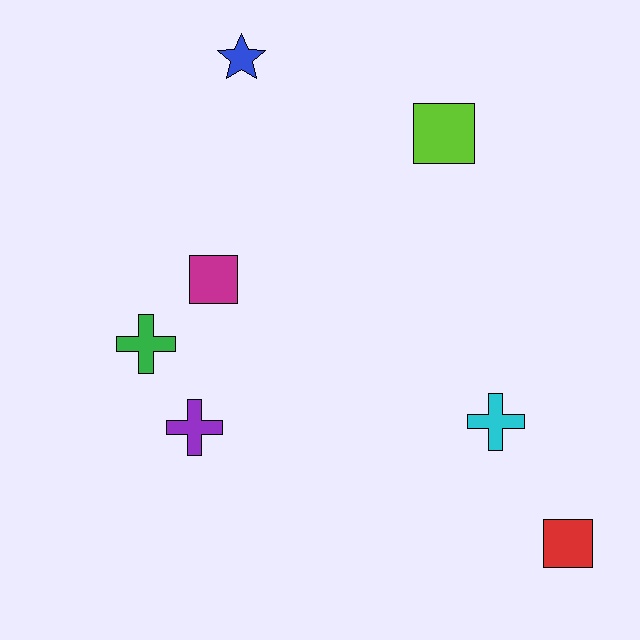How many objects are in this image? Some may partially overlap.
There are 7 objects.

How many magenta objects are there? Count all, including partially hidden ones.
There is 1 magenta object.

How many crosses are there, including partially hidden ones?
There are 3 crosses.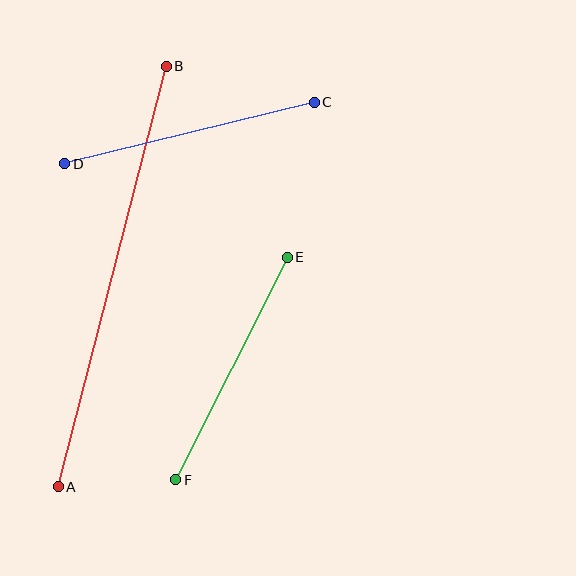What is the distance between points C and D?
The distance is approximately 257 pixels.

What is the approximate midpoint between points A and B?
The midpoint is at approximately (112, 277) pixels.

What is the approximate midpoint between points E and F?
The midpoint is at approximately (232, 369) pixels.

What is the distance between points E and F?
The distance is approximately 249 pixels.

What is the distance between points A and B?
The distance is approximately 434 pixels.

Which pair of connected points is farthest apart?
Points A and B are farthest apart.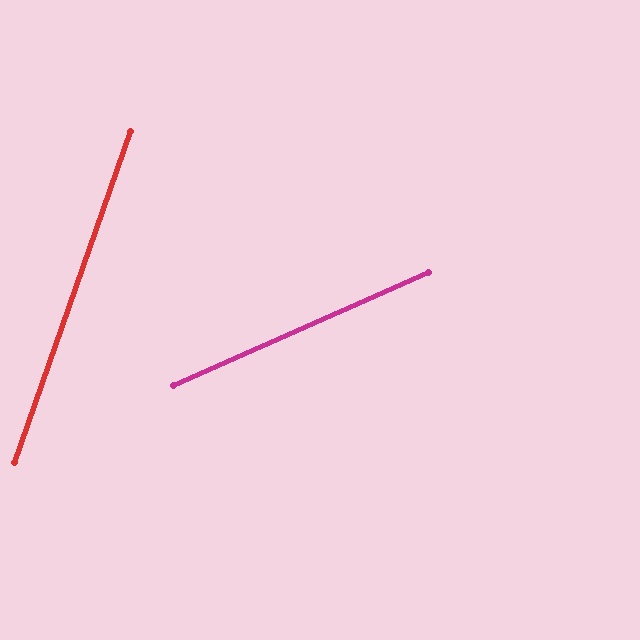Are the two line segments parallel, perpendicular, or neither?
Neither parallel nor perpendicular — they differ by about 47°.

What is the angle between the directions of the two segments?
Approximately 47 degrees.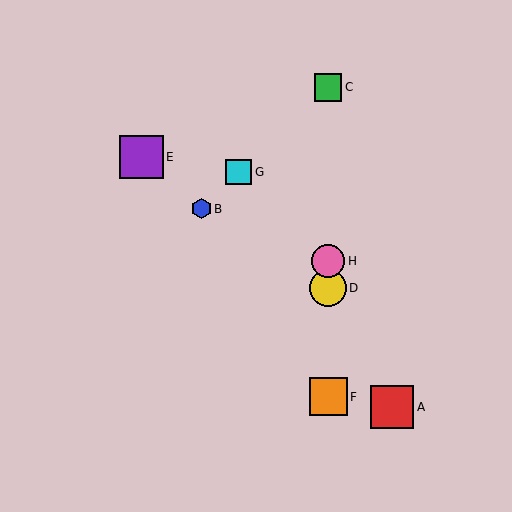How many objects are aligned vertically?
4 objects (C, D, F, H) are aligned vertically.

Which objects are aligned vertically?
Objects C, D, F, H are aligned vertically.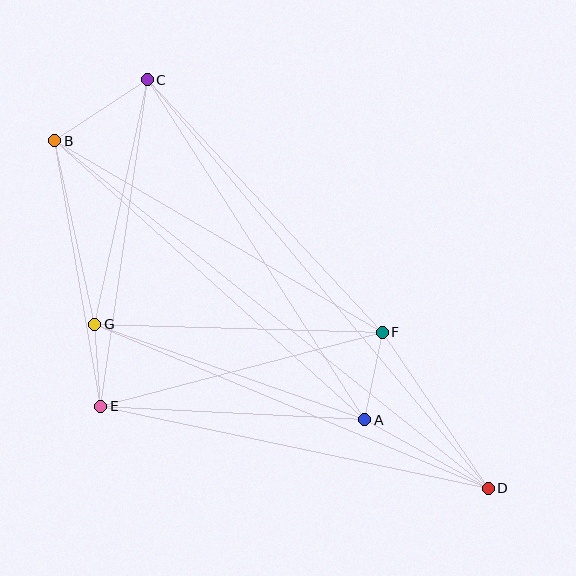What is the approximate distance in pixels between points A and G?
The distance between A and G is approximately 286 pixels.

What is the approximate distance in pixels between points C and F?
The distance between C and F is approximately 345 pixels.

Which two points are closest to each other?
Points E and G are closest to each other.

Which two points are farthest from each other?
Points B and D are farthest from each other.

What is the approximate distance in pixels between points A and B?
The distance between A and B is approximately 417 pixels.